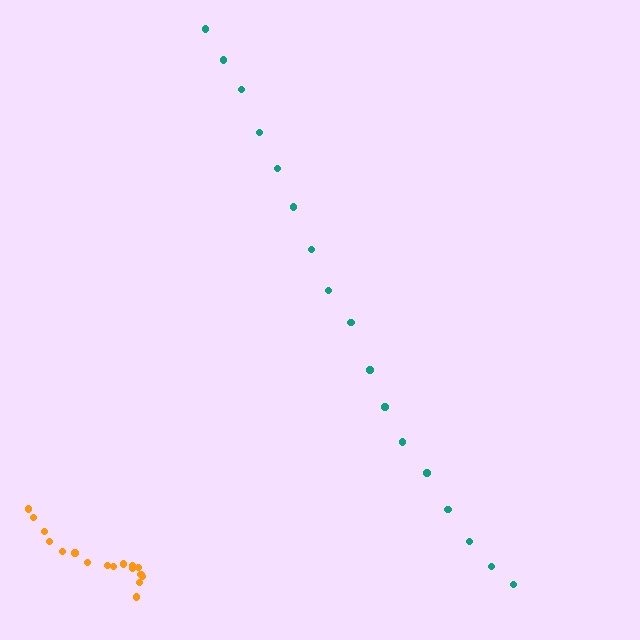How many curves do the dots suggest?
There are 2 distinct paths.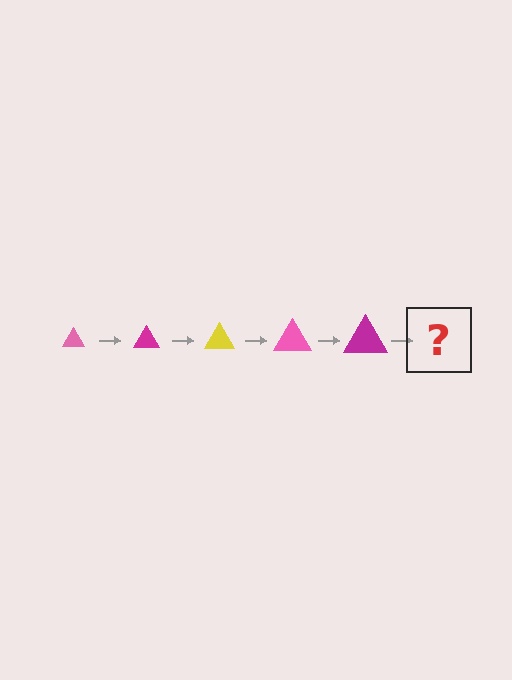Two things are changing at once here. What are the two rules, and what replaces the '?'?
The two rules are that the triangle grows larger each step and the color cycles through pink, magenta, and yellow. The '?' should be a yellow triangle, larger than the previous one.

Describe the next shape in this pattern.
It should be a yellow triangle, larger than the previous one.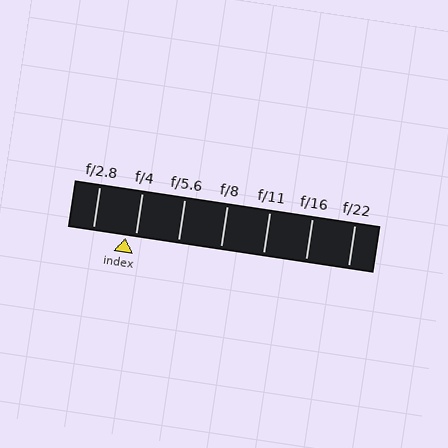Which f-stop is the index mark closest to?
The index mark is closest to f/4.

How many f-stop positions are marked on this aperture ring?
There are 7 f-stop positions marked.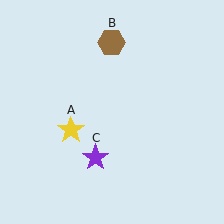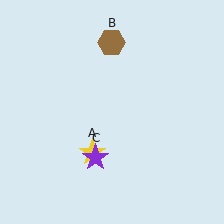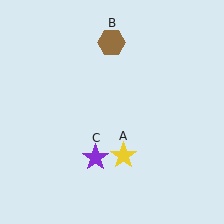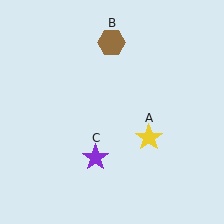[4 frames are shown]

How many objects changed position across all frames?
1 object changed position: yellow star (object A).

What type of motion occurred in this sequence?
The yellow star (object A) rotated counterclockwise around the center of the scene.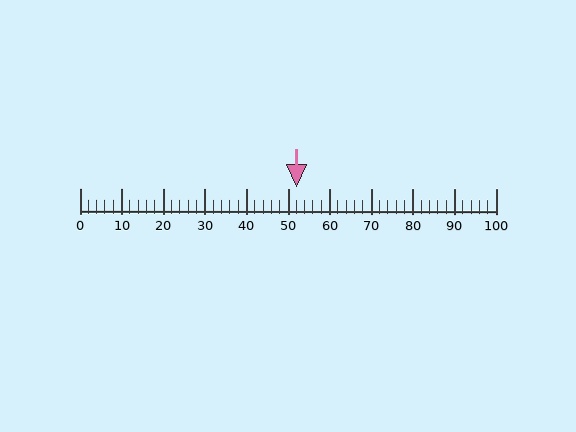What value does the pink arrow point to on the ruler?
The pink arrow points to approximately 52.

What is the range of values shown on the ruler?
The ruler shows values from 0 to 100.